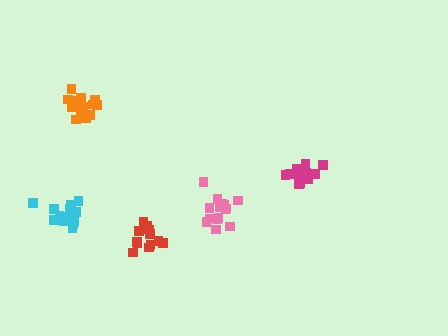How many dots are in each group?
Group 1: 15 dots, Group 2: 15 dots, Group 3: 14 dots, Group 4: 13 dots, Group 5: 16 dots (73 total).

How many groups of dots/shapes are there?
There are 5 groups.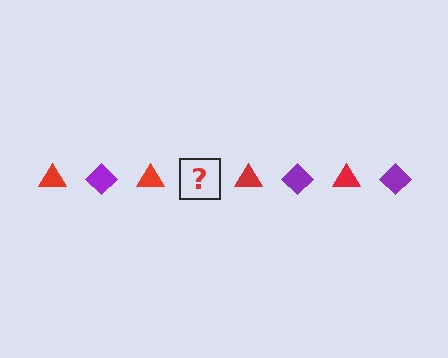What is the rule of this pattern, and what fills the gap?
The rule is that the pattern alternates between red triangle and purple diamond. The gap should be filled with a purple diamond.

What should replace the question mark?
The question mark should be replaced with a purple diamond.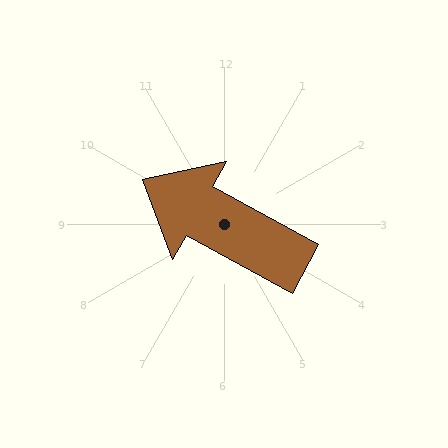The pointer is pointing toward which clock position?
Roughly 10 o'clock.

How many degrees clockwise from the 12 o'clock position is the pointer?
Approximately 299 degrees.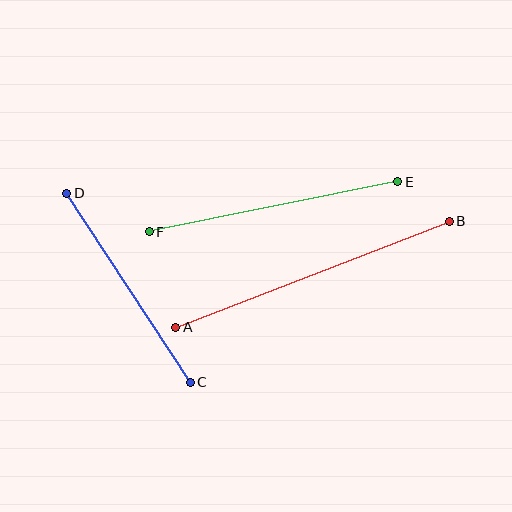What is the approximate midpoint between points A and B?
The midpoint is at approximately (312, 274) pixels.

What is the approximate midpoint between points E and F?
The midpoint is at approximately (274, 207) pixels.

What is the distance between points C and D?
The distance is approximately 226 pixels.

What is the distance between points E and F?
The distance is approximately 253 pixels.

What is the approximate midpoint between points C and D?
The midpoint is at approximately (129, 288) pixels.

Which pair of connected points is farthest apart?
Points A and B are farthest apart.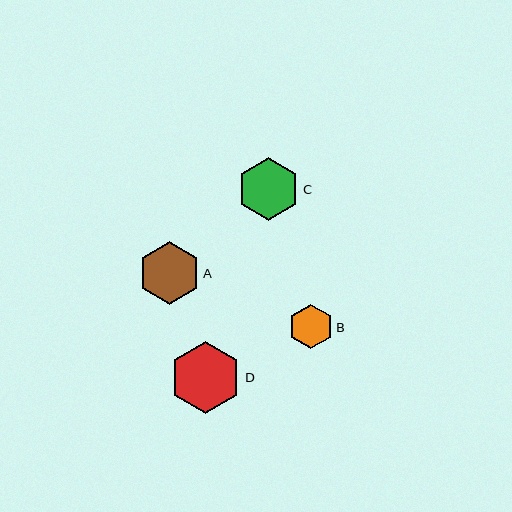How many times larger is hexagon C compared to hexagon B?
Hexagon C is approximately 1.4 times the size of hexagon B.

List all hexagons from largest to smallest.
From largest to smallest: D, C, A, B.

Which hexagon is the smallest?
Hexagon B is the smallest with a size of approximately 45 pixels.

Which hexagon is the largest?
Hexagon D is the largest with a size of approximately 72 pixels.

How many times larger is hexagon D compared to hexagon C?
Hexagon D is approximately 1.1 times the size of hexagon C.